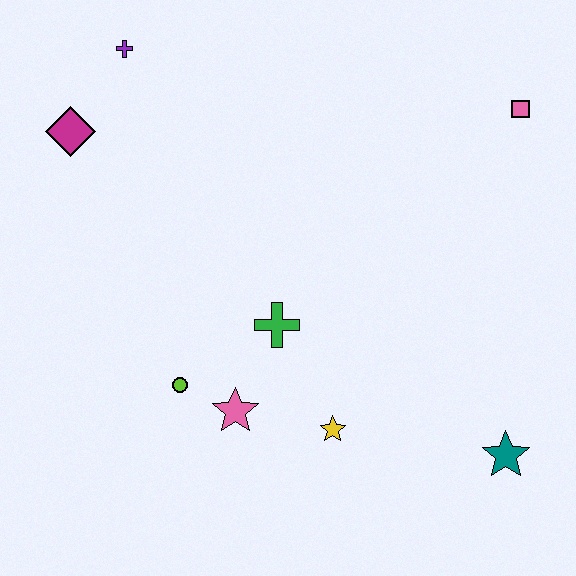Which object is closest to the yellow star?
The pink star is closest to the yellow star.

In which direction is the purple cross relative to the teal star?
The purple cross is above the teal star.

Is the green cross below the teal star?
No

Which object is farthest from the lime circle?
The pink square is farthest from the lime circle.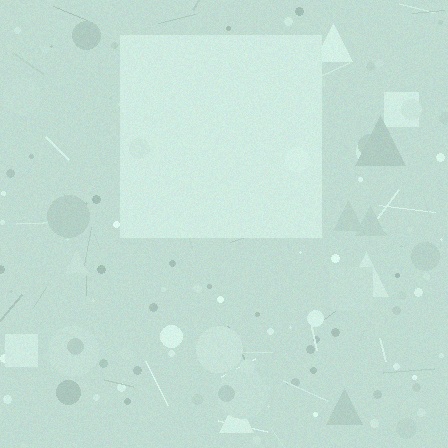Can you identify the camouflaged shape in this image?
The camouflaged shape is a square.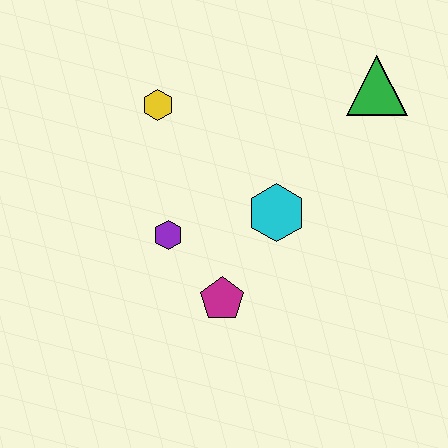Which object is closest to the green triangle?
The cyan hexagon is closest to the green triangle.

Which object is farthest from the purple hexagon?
The green triangle is farthest from the purple hexagon.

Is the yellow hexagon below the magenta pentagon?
No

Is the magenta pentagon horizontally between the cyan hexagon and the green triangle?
No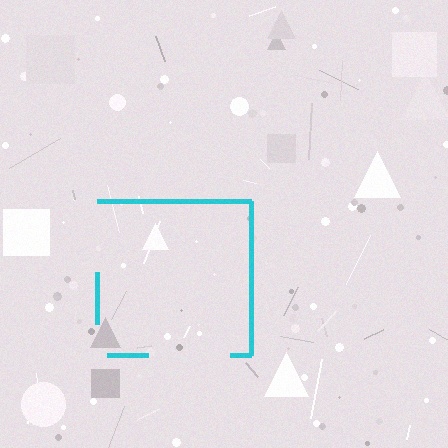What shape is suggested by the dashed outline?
The dashed outline suggests a square.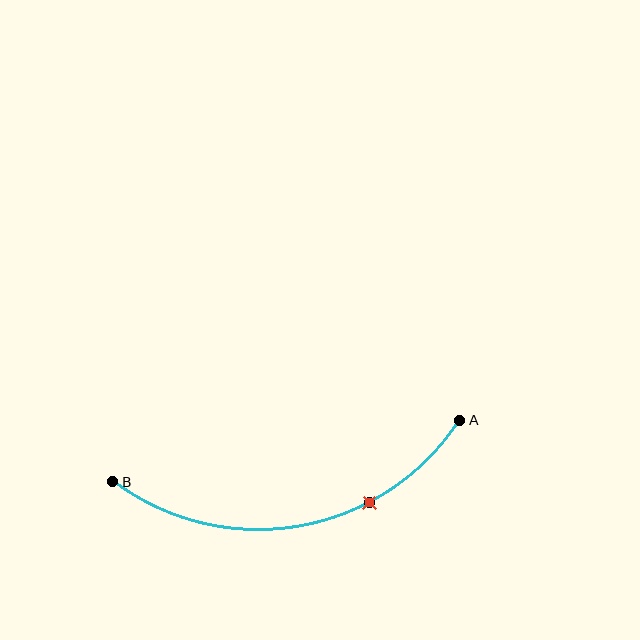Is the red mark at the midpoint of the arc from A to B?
No. The red mark lies on the arc but is closer to endpoint A. The arc midpoint would be at the point on the curve equidistant along the arc from both A and B.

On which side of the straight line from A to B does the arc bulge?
The arc bulges below the straight line connecting A and B.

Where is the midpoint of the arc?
The arc midpoint is the point on the curve farthest from the straight line joining A and B. It sits below that line.